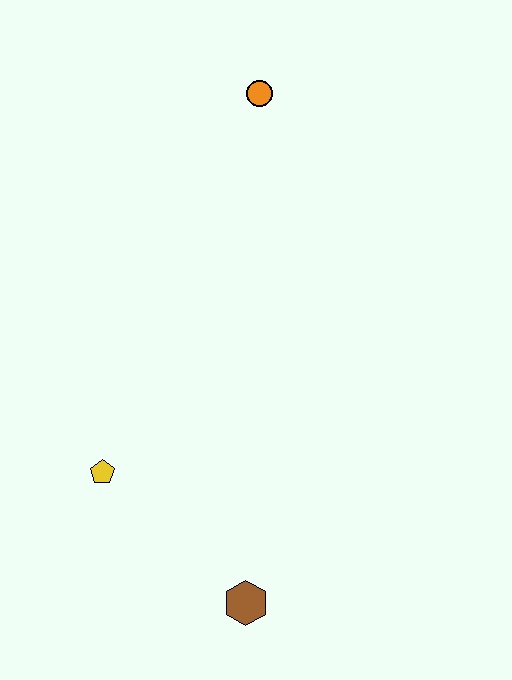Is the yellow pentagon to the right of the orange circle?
No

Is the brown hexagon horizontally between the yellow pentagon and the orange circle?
Yes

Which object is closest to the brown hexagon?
The yellow pentagon is closest to the brown hexagon.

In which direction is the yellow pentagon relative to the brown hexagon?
The yellow pentagon is to the left of the brown hexagon.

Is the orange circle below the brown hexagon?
No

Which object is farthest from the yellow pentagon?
The orange circle is farthest from the yellow pentagon.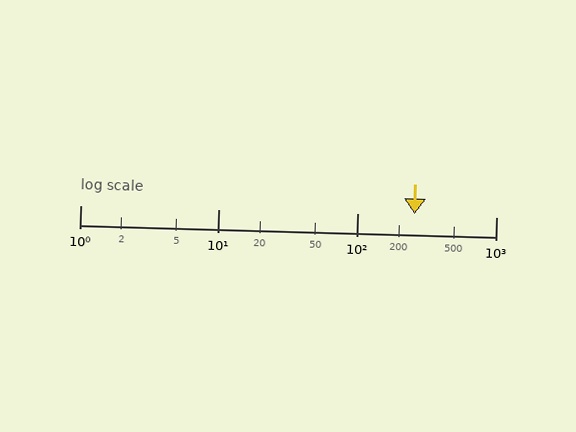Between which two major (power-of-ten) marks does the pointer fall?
The pointer is between 100 and 1000.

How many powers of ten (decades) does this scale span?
The scale spans 3 decades, from 1 to 1000.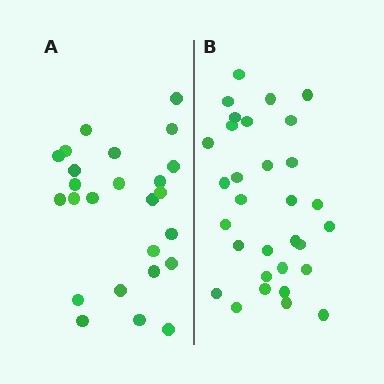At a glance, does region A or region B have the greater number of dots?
Region B (the right region) has more dots.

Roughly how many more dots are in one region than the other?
Region B has about 6 more dots than region A.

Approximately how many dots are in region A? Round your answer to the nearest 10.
About 20 dots. (The exact count is 25, which rounds to 20.)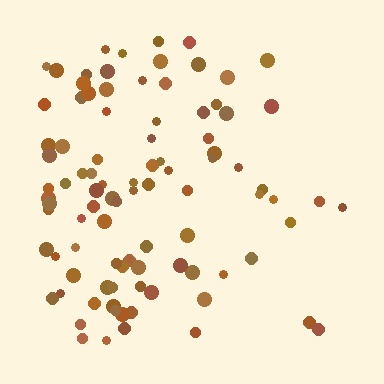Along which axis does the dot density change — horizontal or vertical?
Horizontal.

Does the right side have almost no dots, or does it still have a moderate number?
Still a moderate number, just noticeably fewer than the left.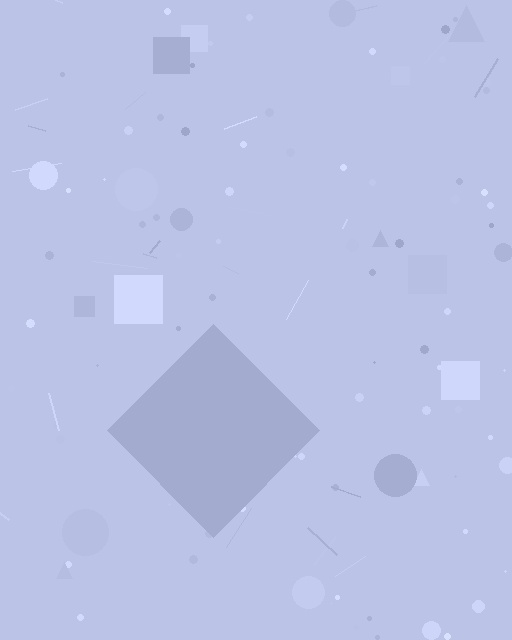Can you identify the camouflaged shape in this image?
The camouflaged shape is a diamond.